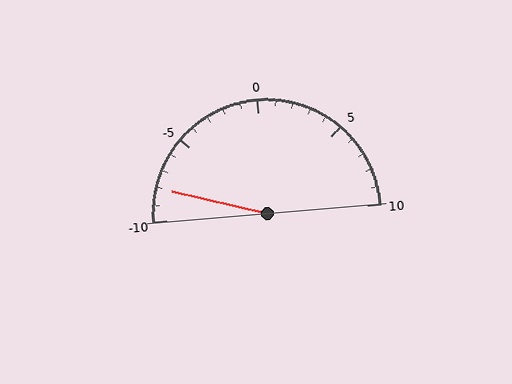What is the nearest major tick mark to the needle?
The nearest major tick mark is -10.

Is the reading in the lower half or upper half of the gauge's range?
The reading is in the lower half of the range (-10 to 10).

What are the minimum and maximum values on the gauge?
The gauge ranges from -10 to 10.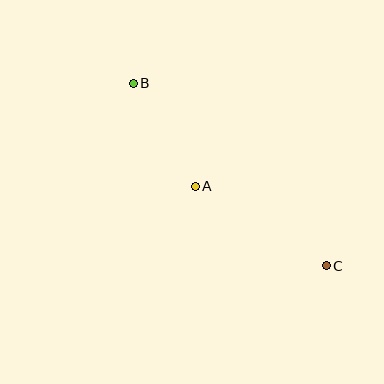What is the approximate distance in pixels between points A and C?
The distance between A and C is approximately 153 pixels.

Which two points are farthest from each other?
Points B and C are farthest from each other.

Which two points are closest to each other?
Points A and B are closest to each other.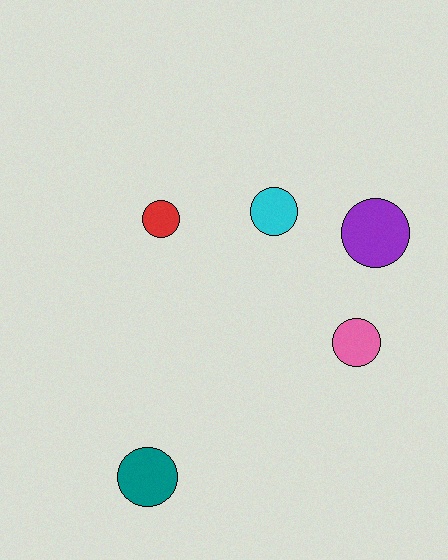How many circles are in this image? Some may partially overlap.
There are 5 circles.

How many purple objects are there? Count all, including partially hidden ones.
There is 1 purple object.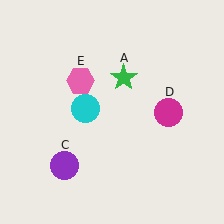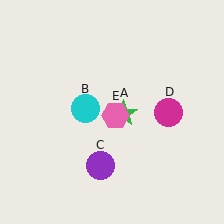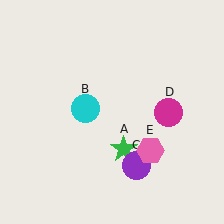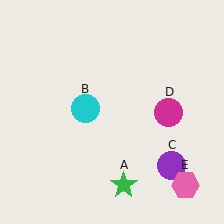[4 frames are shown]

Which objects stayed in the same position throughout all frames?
Cyan circle (object B) and magenta circle (object D) remained stationary.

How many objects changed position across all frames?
3 objects changed position: green star (object A), purple circle (object C), pink hexagon (object E).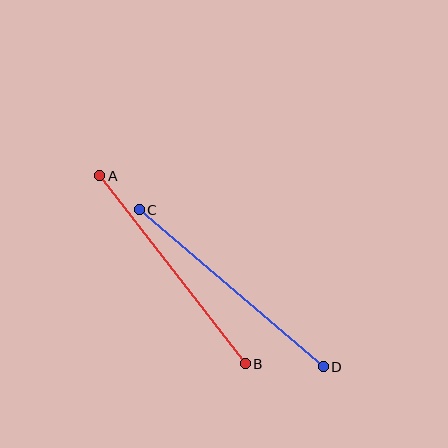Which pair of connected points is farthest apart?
Points C and D are farthest apart.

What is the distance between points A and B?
The distance is approximately 238 pixels.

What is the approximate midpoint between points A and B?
The midpoint is at approximately (173, 270) pixels.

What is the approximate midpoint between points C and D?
The midpoint is at approximately (231, 288) pixels.